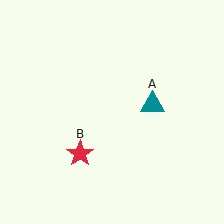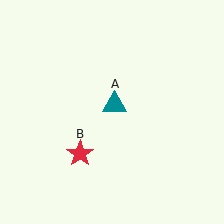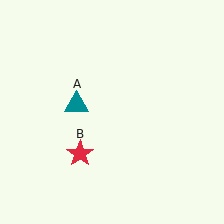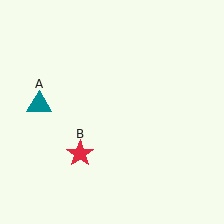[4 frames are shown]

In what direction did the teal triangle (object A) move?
The teal triangle (object A) moved left.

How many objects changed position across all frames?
1 object changed position: teal triangle (object A).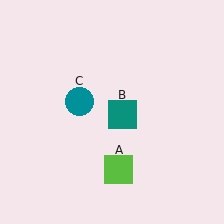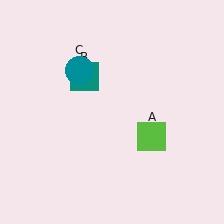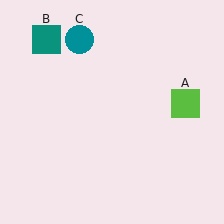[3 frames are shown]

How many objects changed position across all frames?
3 objects changed position: lime square (object A), teal square (object B), teal circle (object C).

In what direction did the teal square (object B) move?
The teal square (object B) moved up and to the left.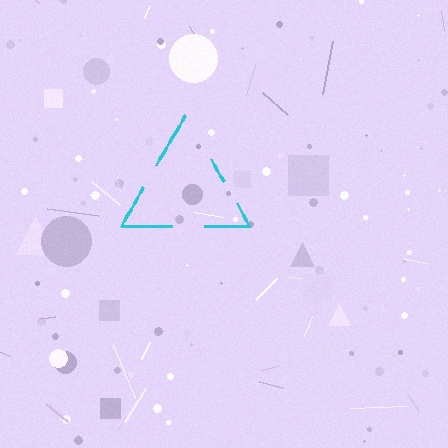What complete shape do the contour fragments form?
The contour fragments form a triangle.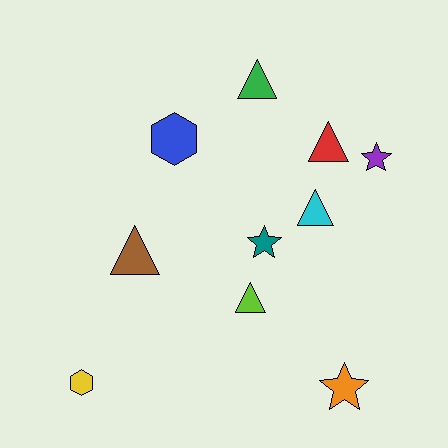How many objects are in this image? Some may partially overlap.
There are 10 objects.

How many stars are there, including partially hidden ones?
There are 3 stars.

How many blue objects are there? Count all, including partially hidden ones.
There is 1 blue object.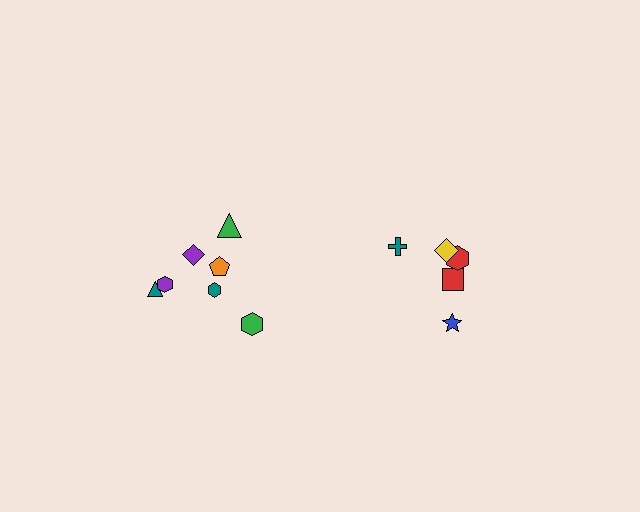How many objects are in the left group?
There are 7 objects.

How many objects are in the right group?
There are 5 objects.